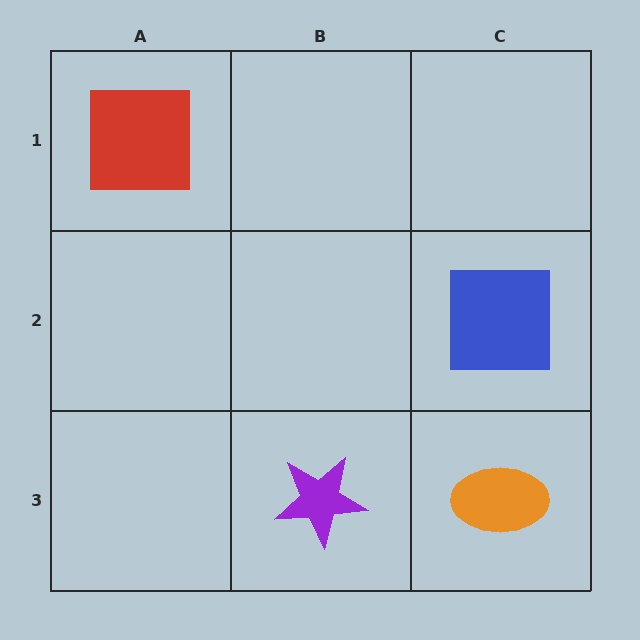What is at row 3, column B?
A purple star.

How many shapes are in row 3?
2 shapes.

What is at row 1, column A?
A red square.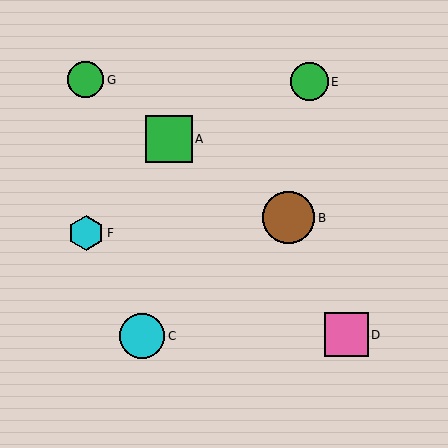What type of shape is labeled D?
Shape D is a pink square.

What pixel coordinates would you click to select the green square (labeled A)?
Click at (169, 139) to select the green square A.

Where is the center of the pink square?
The center of the pink square is at (346, 335).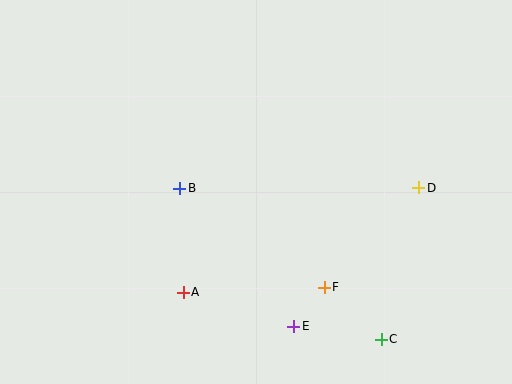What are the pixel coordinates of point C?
Point C is at (381, 339).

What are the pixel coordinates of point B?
Point B is at (180, 188).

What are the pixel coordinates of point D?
Point D is at (419, 188).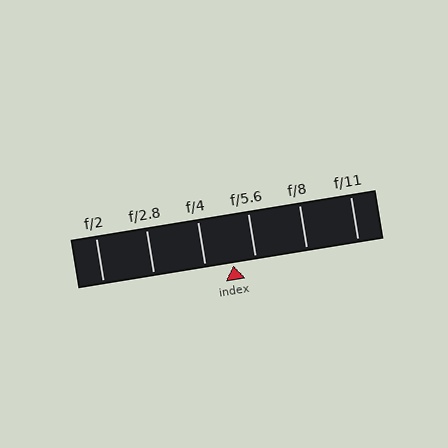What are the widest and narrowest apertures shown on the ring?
The widest aperture shown is f/2 and the narrowest is f/11.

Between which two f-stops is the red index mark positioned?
The index mark is between f/4 and f/5.6.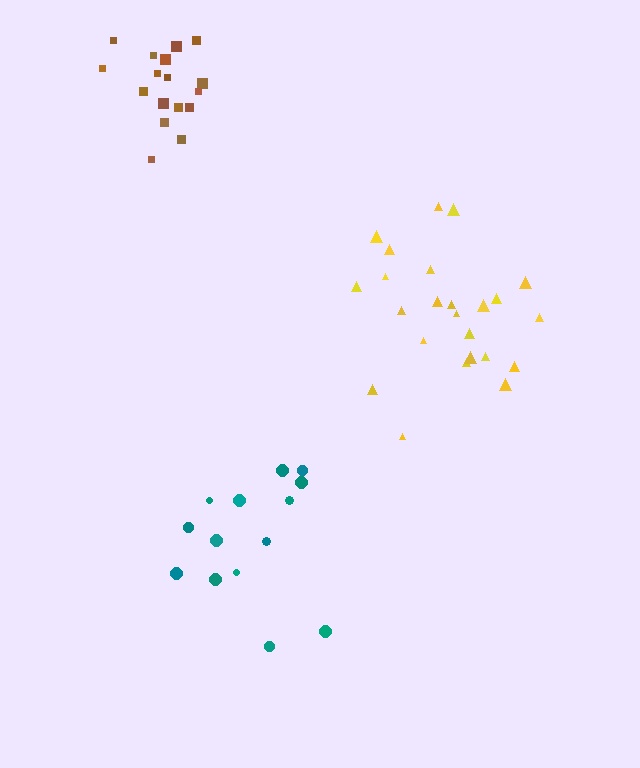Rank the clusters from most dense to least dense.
brown, yellow, teal.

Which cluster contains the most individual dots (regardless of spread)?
Yellow (24).